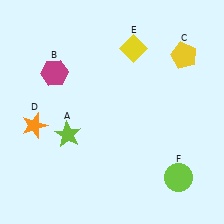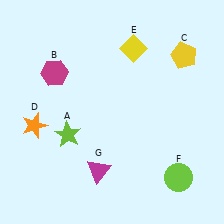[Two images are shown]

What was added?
A magenta triangle (G) was added in Image 2.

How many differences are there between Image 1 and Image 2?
There is 1 difference between the two images.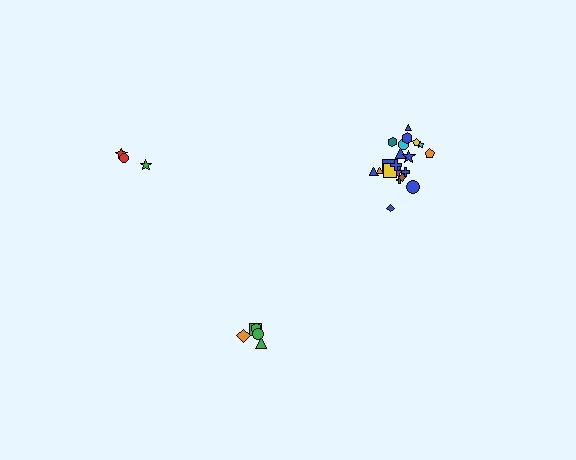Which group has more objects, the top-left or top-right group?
The top-right group.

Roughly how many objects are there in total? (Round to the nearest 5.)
Roughly 30 objects in total.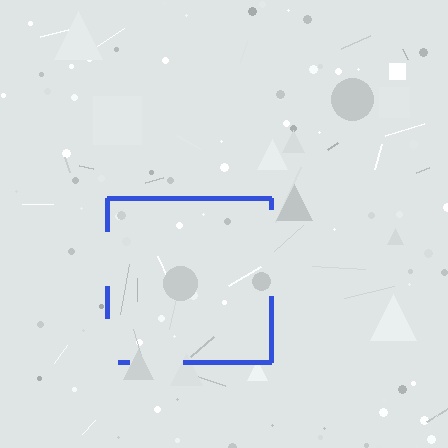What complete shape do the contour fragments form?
The contour fragments form a square.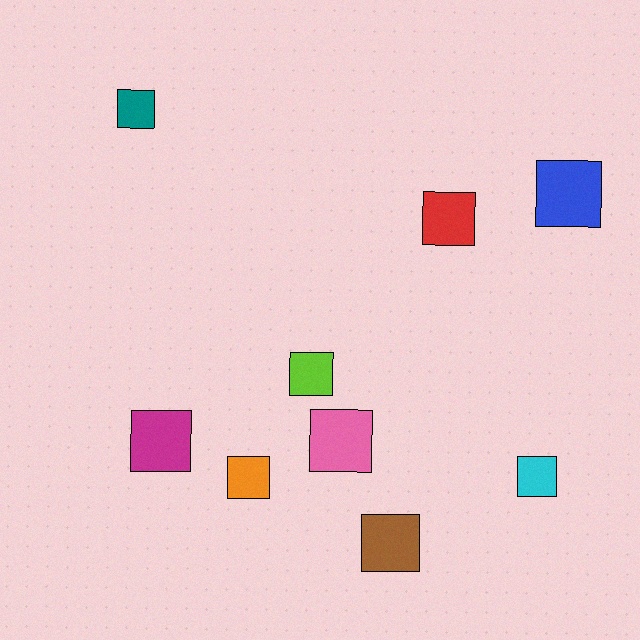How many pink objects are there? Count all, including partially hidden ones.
There is 1 pink object.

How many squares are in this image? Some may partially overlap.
There are 9 squares.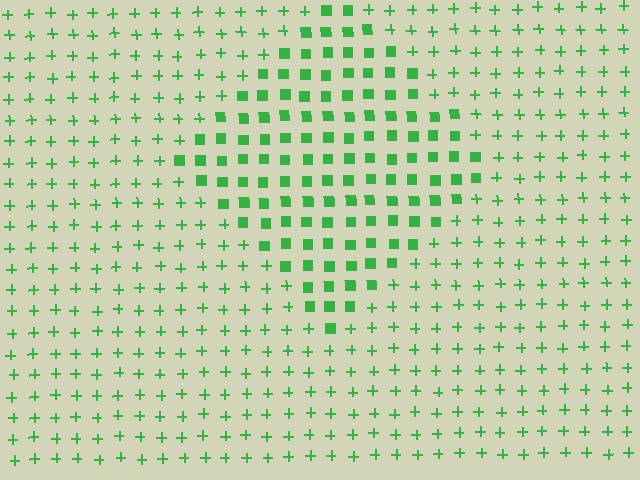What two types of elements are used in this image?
The image uses squares inside the diamond region and plus signs outside it.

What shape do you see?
I see a diamond.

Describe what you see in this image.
The image is filled with small green elements arranged in a uniform grid. A diamond-shaped region contains squares, while the surrounding area contains plus signs. The boundary is defined purely by the change in element shape.